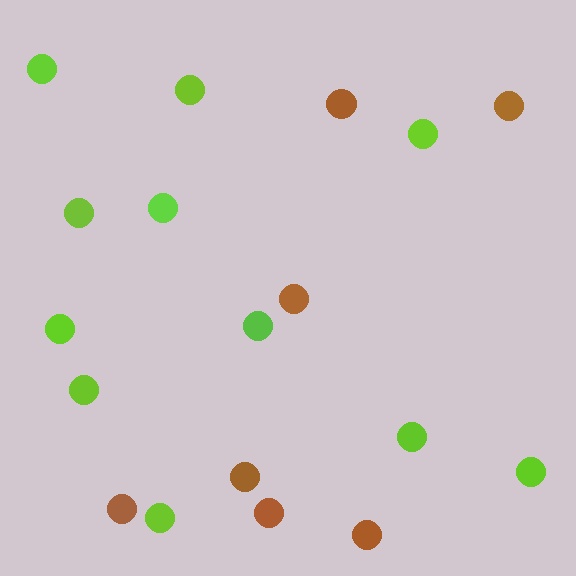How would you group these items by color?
There are 2 groups: one group of lime circles (11) and one group of brown circles (7).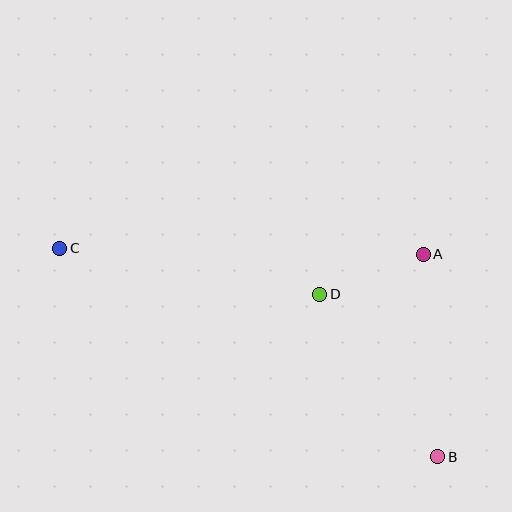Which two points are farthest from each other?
Points B and C are farthest from each other.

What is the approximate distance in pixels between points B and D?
The distance between B and D is approximately 201 pixels.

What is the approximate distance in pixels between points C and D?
The distance between C and D is approximately 264 pixels.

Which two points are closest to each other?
Points A and D are closest to each other.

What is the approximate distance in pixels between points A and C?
The distance between A and C is approximately 363 pixels.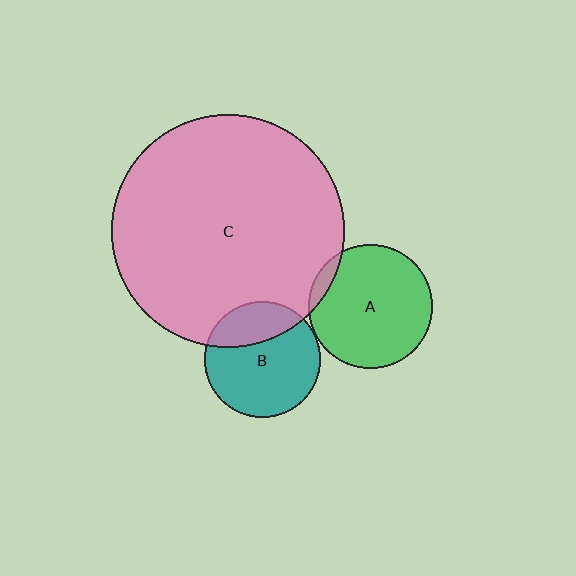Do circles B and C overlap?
Yes.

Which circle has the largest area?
Circle C (pink).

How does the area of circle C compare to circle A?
Approximately 3.5 times.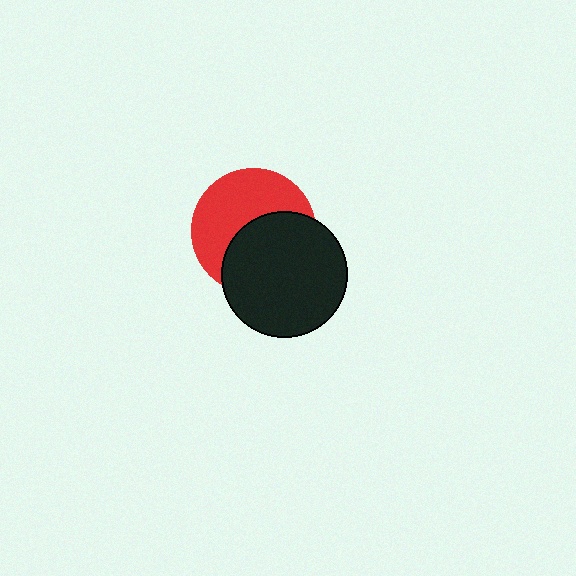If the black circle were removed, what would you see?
You would see the complete red circle.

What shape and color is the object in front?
The object in front is a black circle.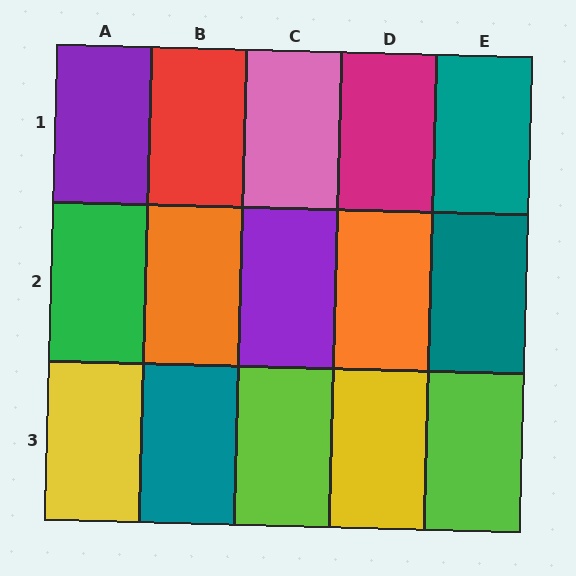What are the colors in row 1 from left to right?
Purple, red, pink, magenta, teal.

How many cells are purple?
2 cells are purple.